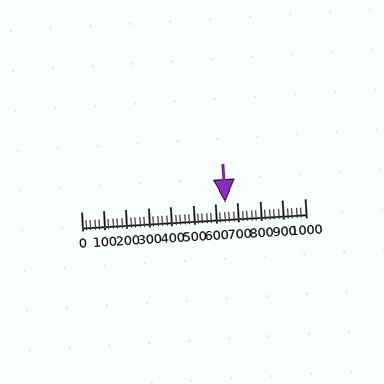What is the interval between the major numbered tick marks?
The major tick marks are spaced 100 units apart.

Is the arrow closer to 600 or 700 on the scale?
The arrow is closer to 600.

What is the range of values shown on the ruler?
The ruler shows values from 0 to 1000.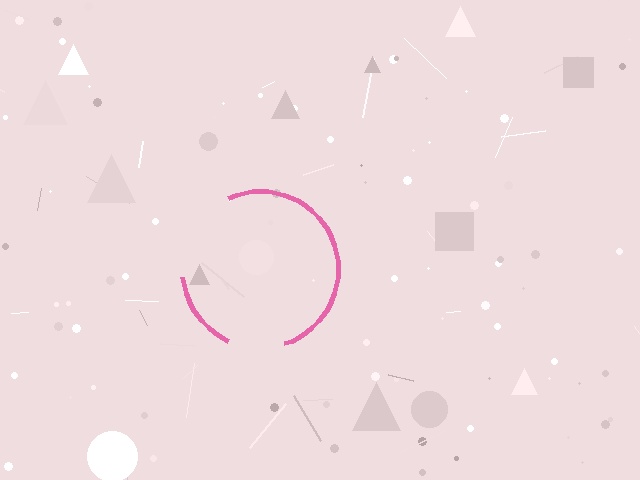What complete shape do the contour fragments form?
The contour fragments form a circle.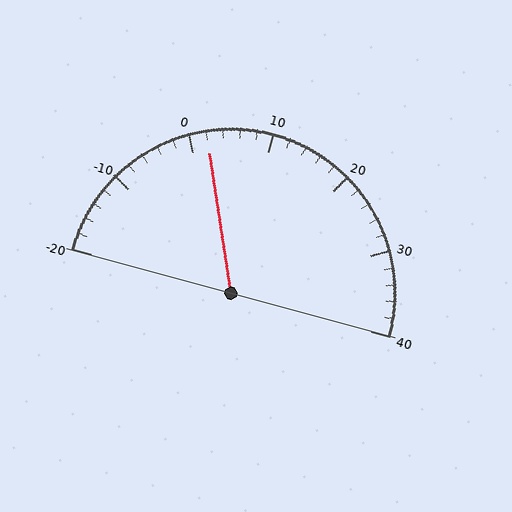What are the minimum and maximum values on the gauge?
The gauge ranges from -20 to 40.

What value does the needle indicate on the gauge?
The needle indicates approximately 2.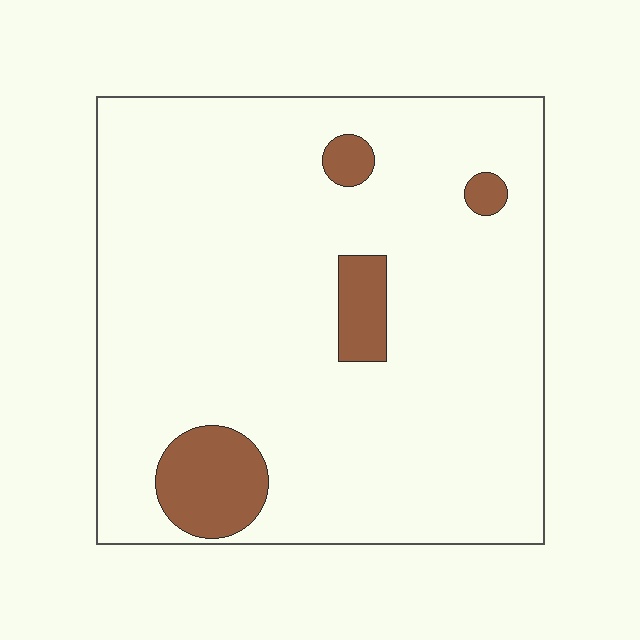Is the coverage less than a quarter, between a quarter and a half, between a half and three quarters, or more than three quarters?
Less than a quarter.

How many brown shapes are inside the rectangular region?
4.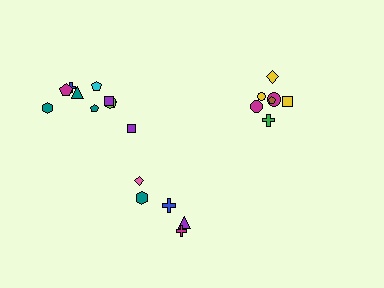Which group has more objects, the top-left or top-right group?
The top-left group.